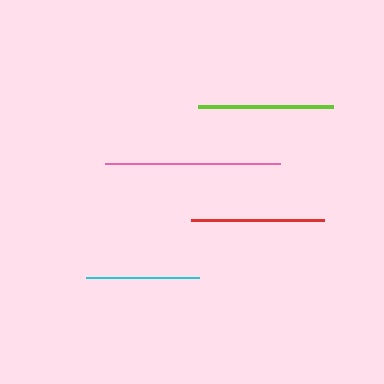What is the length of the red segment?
The red segment is approximately 132 pixels long.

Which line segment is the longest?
The pink line is the longest at approximately 175 pixels.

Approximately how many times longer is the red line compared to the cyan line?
The red line is approximately 1.2 times the length of the cyan line.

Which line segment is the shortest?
The cyan line is the shortest at approximately 113 pixels.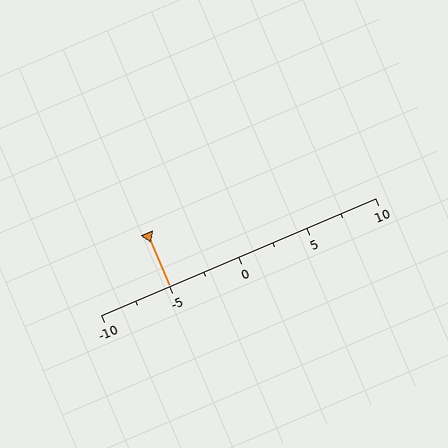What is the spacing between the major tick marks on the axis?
The major ticks are spaced 5 apart.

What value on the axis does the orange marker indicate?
The marker indicates approximately -5.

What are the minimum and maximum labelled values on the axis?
The axis runs from -10 to 10.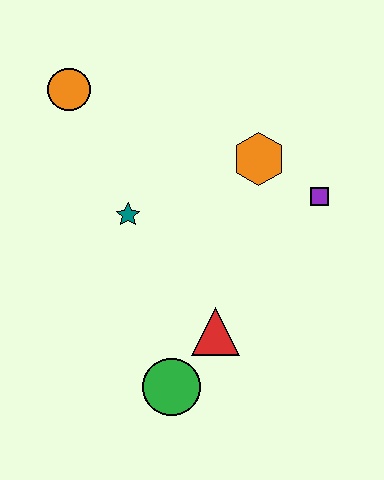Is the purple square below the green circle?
No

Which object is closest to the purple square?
The orange hexagon is closest to the purple square.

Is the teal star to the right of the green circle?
No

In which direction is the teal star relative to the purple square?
The teal star is to the left of the purple square.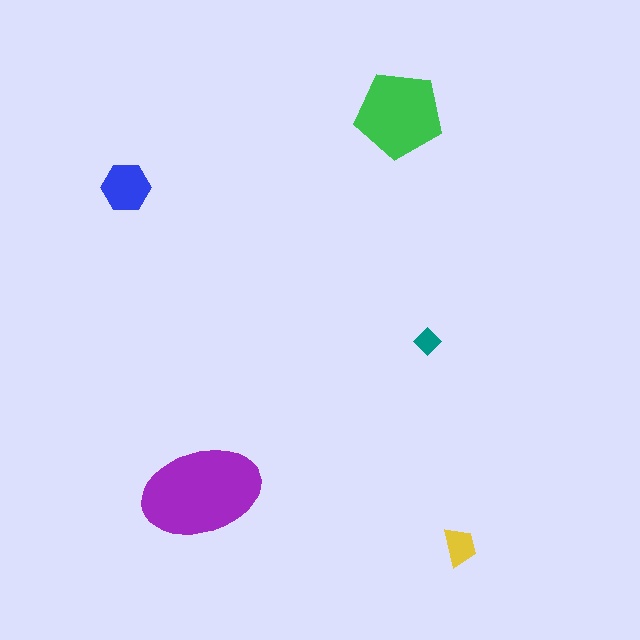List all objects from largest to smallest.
The purple ellipse, the green pentagon, the blue hexagon, the yellow trapezoid, the teal diamond.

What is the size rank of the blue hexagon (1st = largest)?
3rd.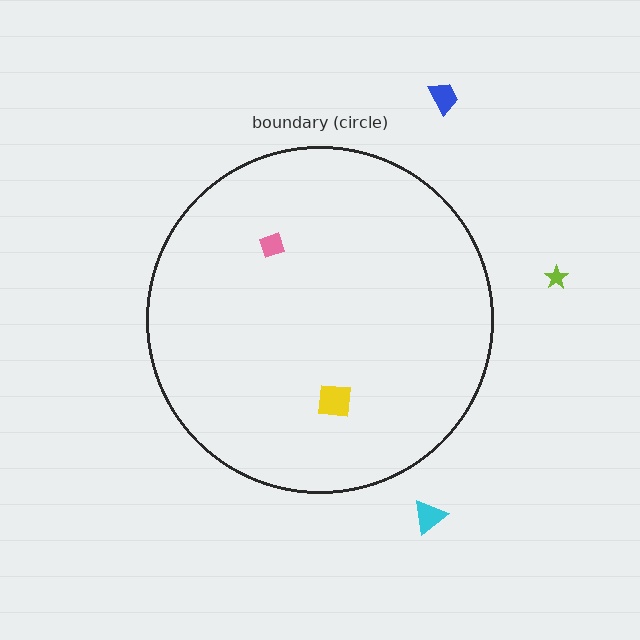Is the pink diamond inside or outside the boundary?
Inside.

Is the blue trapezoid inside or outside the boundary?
Outside.